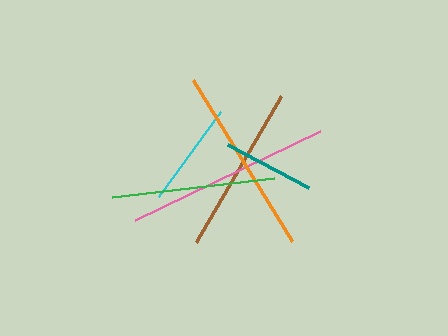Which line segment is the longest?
The pink line is the longest at approximately 205 pixels.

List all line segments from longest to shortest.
From longest to shortest: pink, orange, brown, green, cyan, teal.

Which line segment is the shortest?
The teal line is the shortest at approximately 92 pixels.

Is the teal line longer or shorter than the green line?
The green line is longer than the teal line.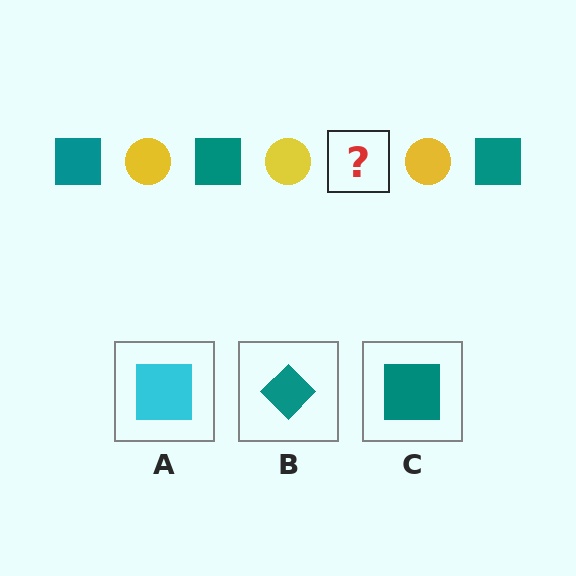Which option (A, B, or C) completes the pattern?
C.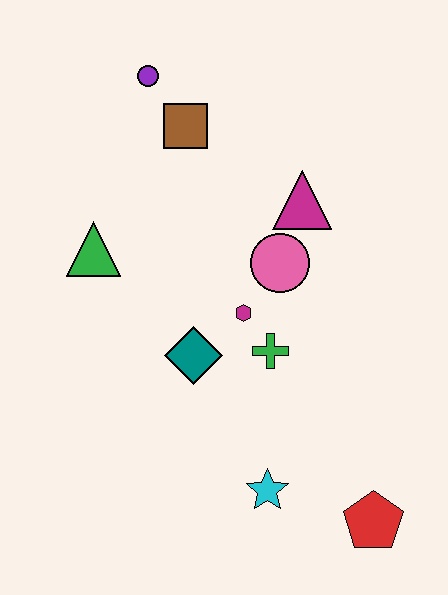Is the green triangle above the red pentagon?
Yes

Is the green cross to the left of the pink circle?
Yes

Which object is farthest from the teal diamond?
The purple circle is farthest from the teal diamond.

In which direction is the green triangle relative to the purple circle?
The green triangle is below the purple circle.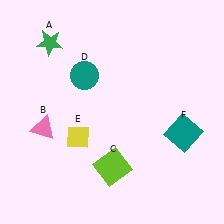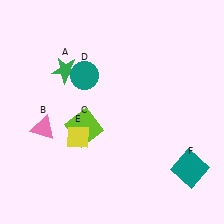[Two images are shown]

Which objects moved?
The objects that moved are: the green star (A), the lime square (C), the teal square (F).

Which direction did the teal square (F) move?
The teal square (F) moved down.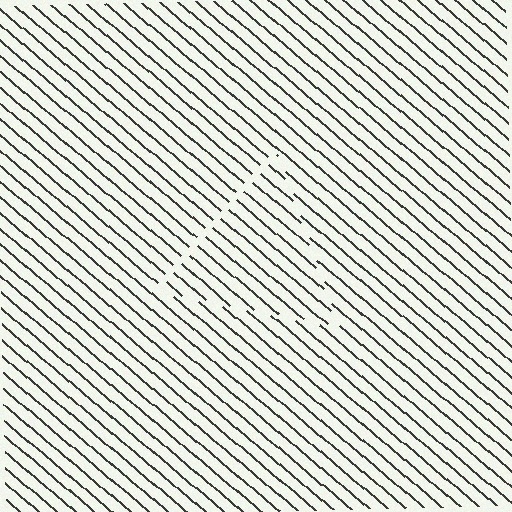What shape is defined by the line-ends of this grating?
An illusory triangle. The interior of the shape contains the same grating, shifted by half a period — the contour is defined by the phase discontinuity where line-ends from the inner and outer gratings abut.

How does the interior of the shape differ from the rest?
The interior of the shape contains the same grating, shifted by half a period — the contour is defined by the phase discontinuity where line-ends from the inner and outer gratings abut.